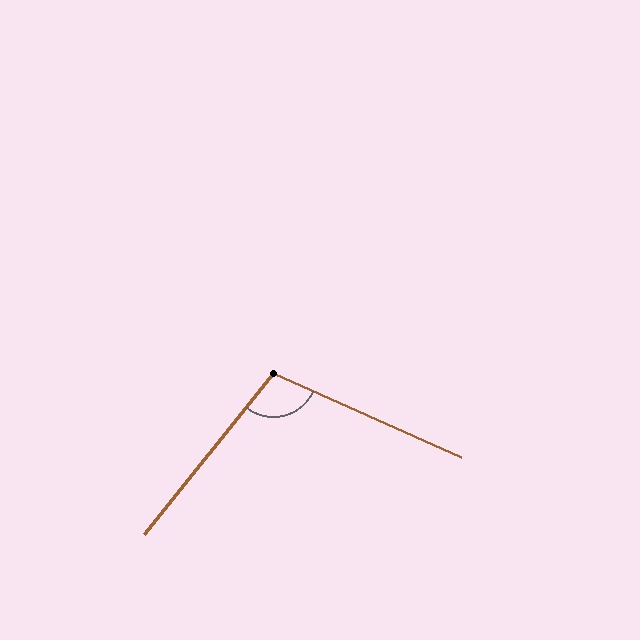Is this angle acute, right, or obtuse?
It is obtuse.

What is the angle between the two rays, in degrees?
Approximately 105 degrees.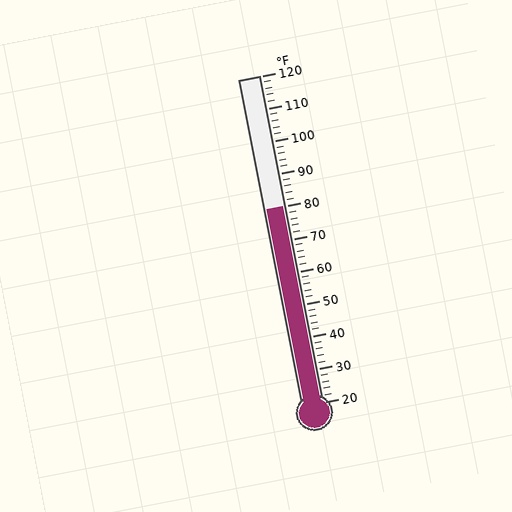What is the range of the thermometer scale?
The thermometer scale ranges from 20°F to 120°F.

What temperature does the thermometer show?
The thermometer shows approximately 80°F.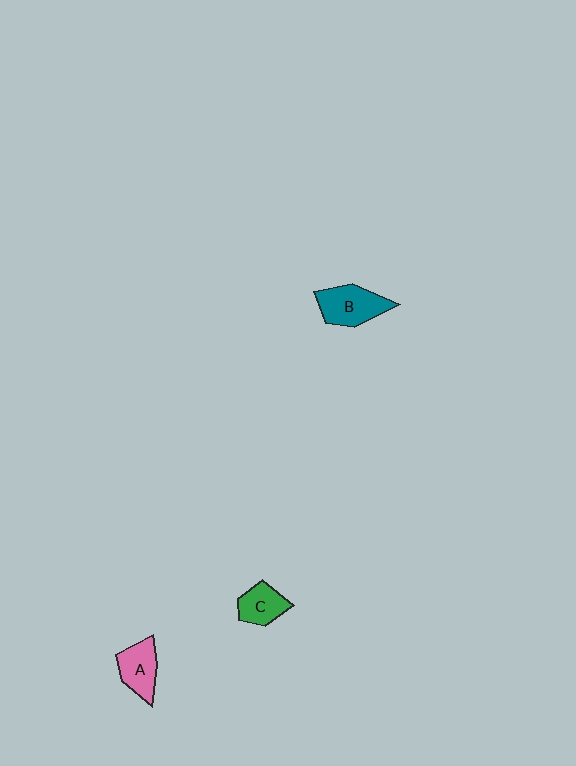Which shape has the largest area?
Shape B (teal).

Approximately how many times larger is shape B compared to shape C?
Approximately 1.5 times.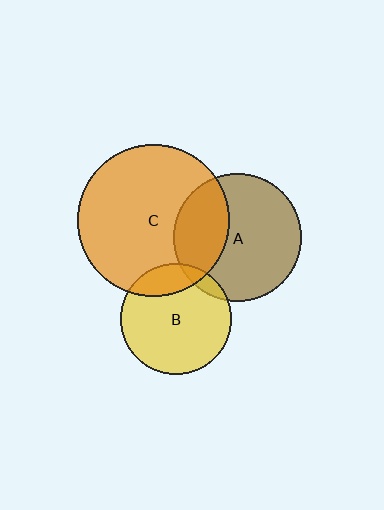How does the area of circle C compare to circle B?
Approximately 1.9 times.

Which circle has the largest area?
Circle C (orange).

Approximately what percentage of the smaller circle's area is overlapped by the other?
Approximately 30%.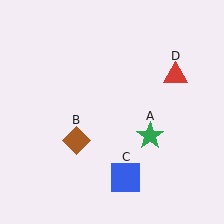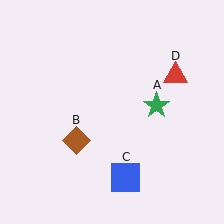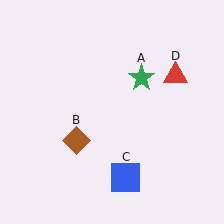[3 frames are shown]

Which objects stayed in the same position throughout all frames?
Brown diamond (object B) and blue square (object C) and red triangle (object D) remained stationary.